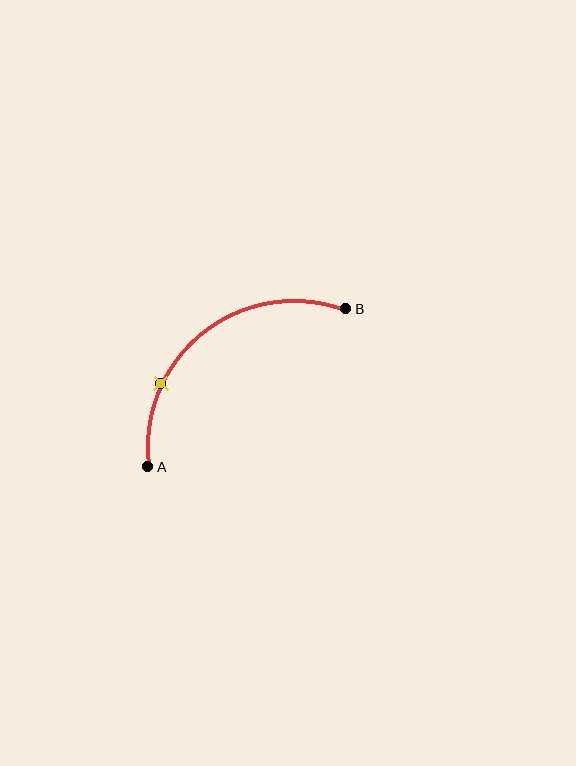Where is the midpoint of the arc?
The arc midpoint is the point on the curve farthest from the straight line joining A and B. It sits above and to the left of that line.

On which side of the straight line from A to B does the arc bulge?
The arc bulges above and to the left of the straight line connecting A and B.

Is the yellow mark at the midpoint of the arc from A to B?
No. The yellow mark lies on the arc but is closer to endpoint A. The arc midpoint would be at the point on the curve equidistant along the arc from both A and B.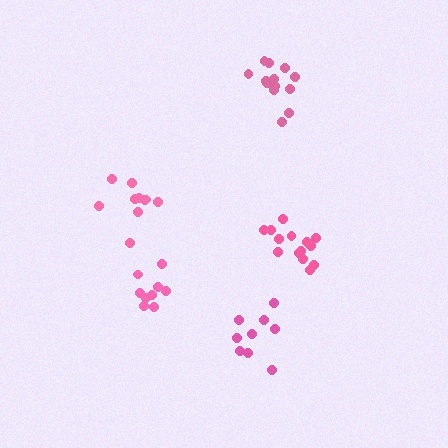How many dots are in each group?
Group 1: 14 dots, Group 2: 14 dots, Group 3: 9 dots, Group 4: 9 dots, Group 5: 10 dots (56 total).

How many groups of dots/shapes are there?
There are 5 groups.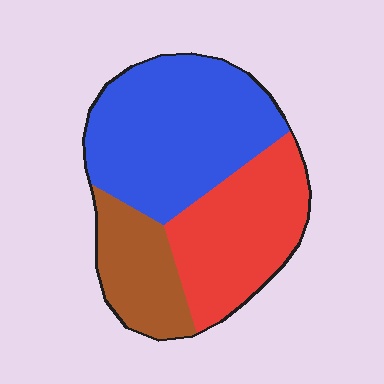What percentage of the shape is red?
Red covers about 35% of the shape.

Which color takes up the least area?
Brown, at roughly 20%.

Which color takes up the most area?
Blue, at roughly 45%.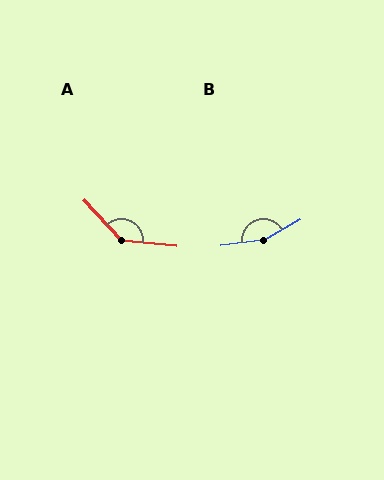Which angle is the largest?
B, at approximately 158 degrees.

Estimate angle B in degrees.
Approximately 158 degrees.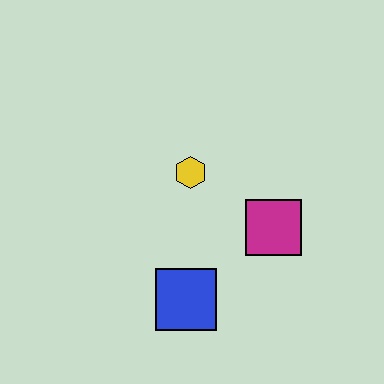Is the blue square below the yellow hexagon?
Yes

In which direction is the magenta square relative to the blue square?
The magenta square is to the right of the blue square.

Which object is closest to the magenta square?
The yellow hexagon is closest to the magenta square.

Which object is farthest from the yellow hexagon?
The blue square is farthest from the yellow hexagon.